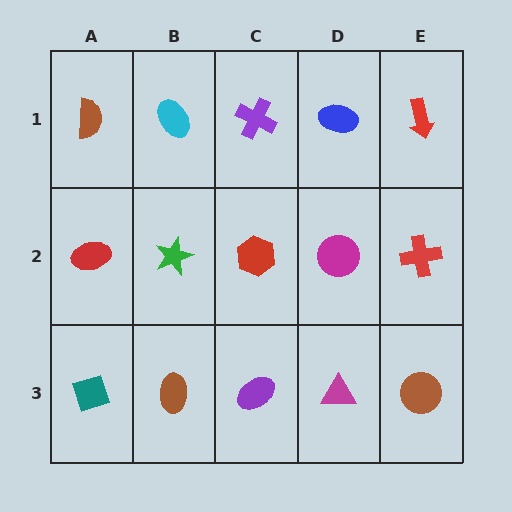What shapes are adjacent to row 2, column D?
A blue ellipse (row 1, column D), a magenta triangle (row 3, column D), a red hexagon (row 2, column C), a red cross (row 2, column E).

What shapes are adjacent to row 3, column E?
A red cross (row 2, column E), a magenta triangle (row 3, column D).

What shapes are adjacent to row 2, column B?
A cyan ellipse (row 1, column B), a brown ellipse (row 3, column B), a red ellipse (row 2, column A), a red hexagon (row 2, column C).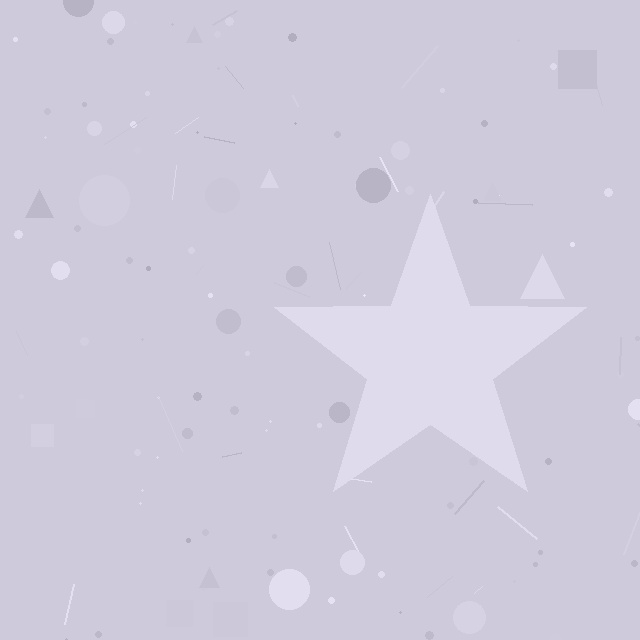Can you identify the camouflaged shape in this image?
The camouflaged shape is a star.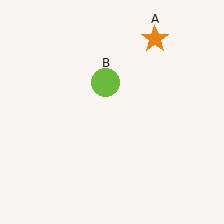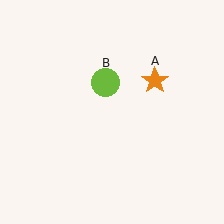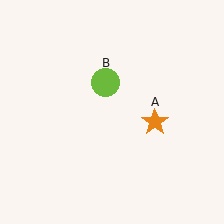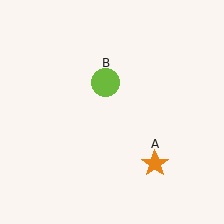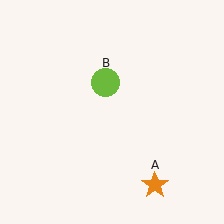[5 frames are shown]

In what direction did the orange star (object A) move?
The orange star (object A) moved down.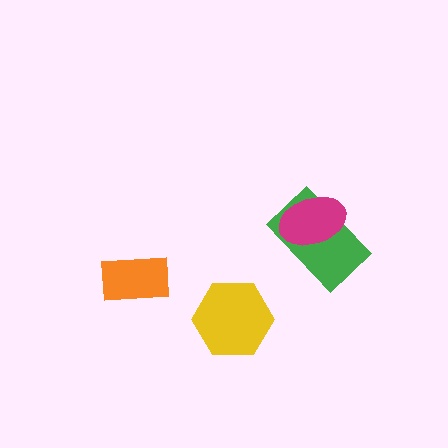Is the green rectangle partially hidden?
Yes, it is partially covered by another shape.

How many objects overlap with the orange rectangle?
0 objects overlap with the orange rectangle.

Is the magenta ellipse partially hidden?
No, no other shape covers it.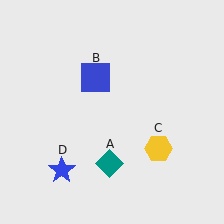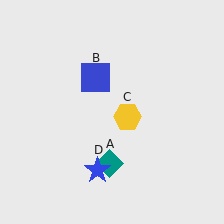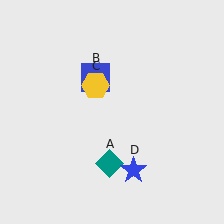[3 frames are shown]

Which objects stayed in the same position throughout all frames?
Teal diamond (object A) and blue square (object B) remained stationary.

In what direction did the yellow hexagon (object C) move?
The yellow hexagon (object C) moved up and to the left.